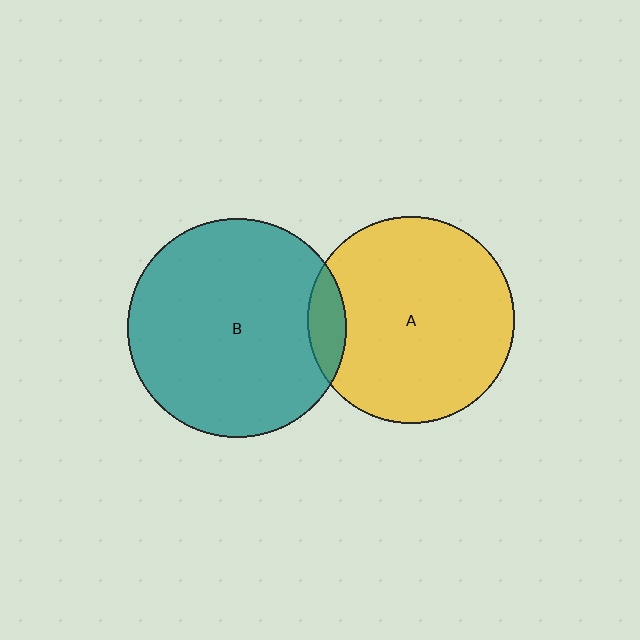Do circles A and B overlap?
Yes.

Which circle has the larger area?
Circle B (teal).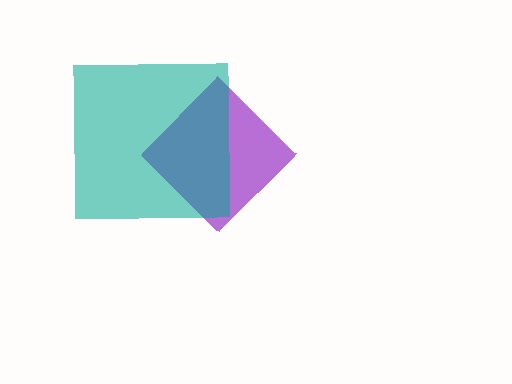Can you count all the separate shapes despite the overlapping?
Yes, there are 2 separate shapes.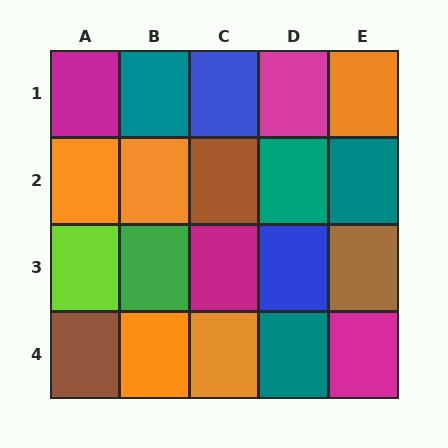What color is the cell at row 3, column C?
Magenta.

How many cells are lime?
1 cell is lime.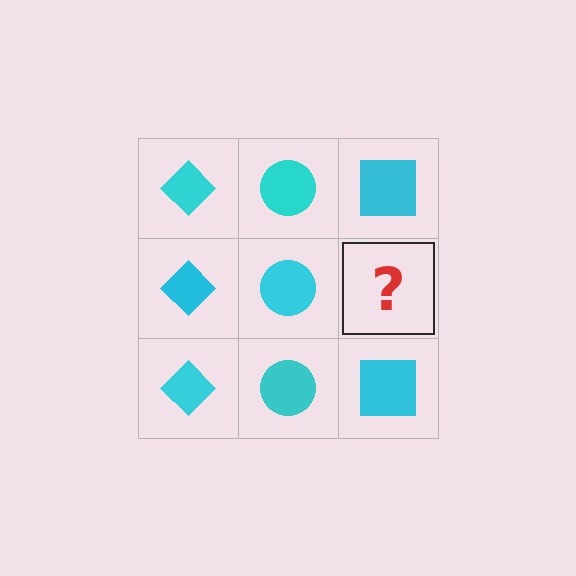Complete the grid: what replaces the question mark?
The question mark should be replaced with a cyan square.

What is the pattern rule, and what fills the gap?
The rule is that each column has a consistent shape. The gap should be filled with a cyan square.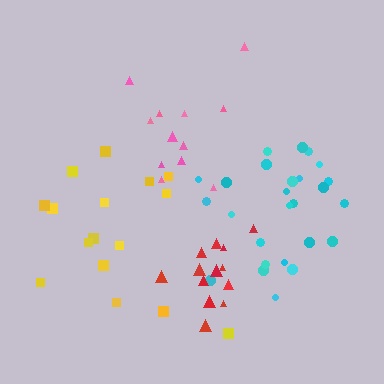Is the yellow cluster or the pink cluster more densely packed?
Yellow.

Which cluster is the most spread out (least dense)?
Pink.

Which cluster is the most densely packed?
Red.